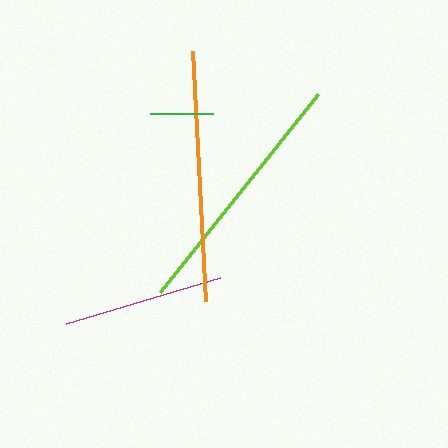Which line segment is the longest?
The lime line is the longest at approximately 253 pixels.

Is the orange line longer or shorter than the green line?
The orange line is longer than the green line.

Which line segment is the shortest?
The green line is the shortest at approximately 62 pixels.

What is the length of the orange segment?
The orange segment is approximately 250 pixels long.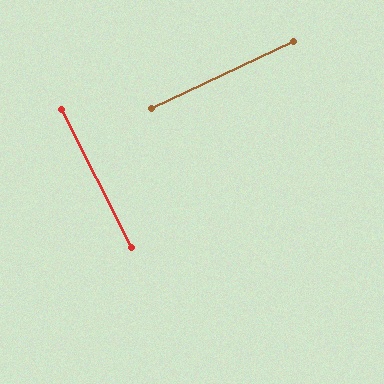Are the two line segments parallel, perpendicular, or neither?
Perpendicular — they meet at approximately 89°.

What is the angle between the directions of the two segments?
Approximately 89 degrees.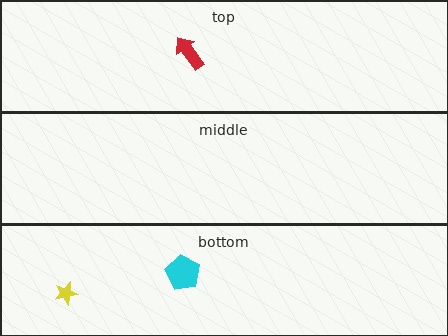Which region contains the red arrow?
The top region.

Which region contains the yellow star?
The bottom region.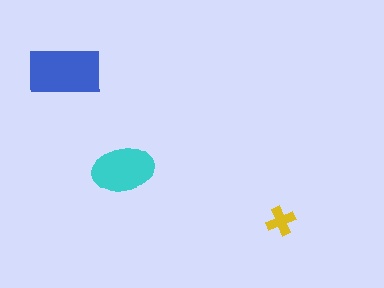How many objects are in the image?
There are 3 objects in the image.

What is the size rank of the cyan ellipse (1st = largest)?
2nd.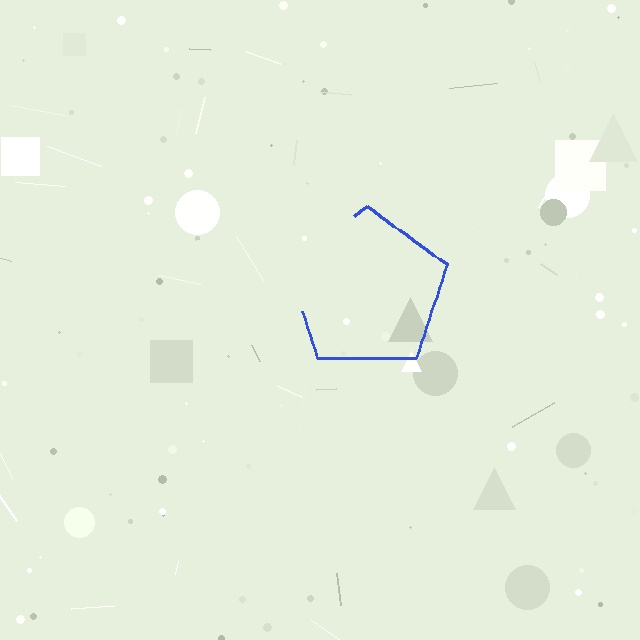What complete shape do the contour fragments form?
The contour fragments form a pentagon.